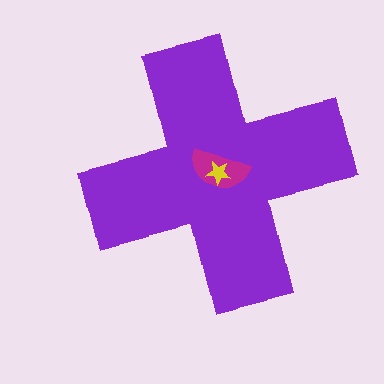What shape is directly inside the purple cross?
The magenta semicircle.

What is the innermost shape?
The yellow star.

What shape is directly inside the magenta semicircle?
The yellow star.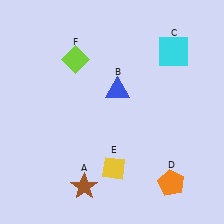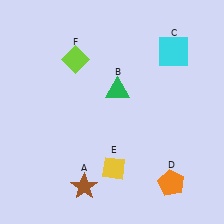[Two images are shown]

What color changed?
The triangle (B) changed from blue in Image 1 to green in Image 2.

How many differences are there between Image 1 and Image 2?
There is 1 difference between the two images.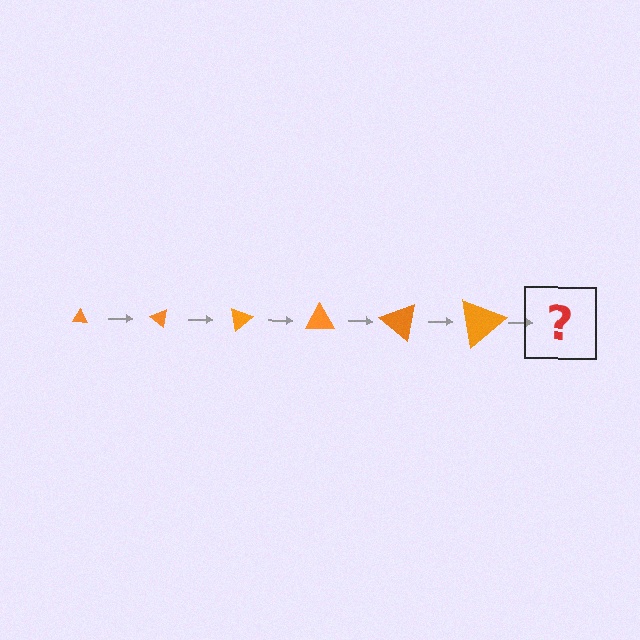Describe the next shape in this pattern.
It should be a triangle, larger than the previous one and rotated 240 degrees from the start.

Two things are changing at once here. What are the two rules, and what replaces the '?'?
The two rules are that the triangle grows larger each step and it rotates 40 degrees each step. The '?' should be a triangle, larger than the previous one and rotated 240 degrees from the start.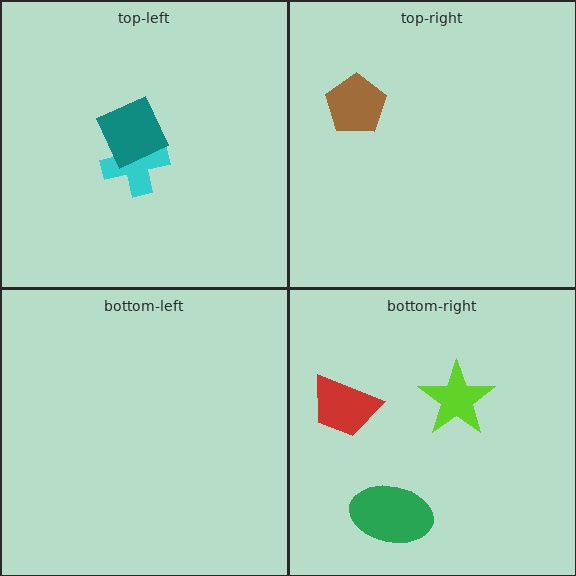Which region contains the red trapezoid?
The bottom-right region.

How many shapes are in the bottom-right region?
3.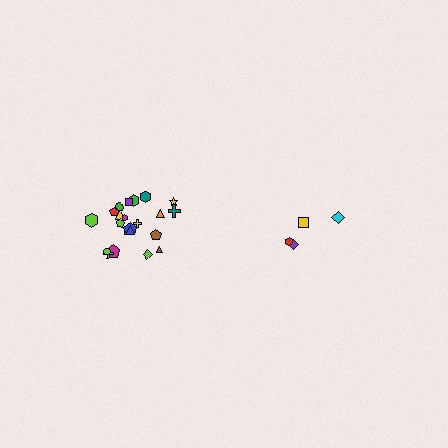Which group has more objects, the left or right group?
The left group.